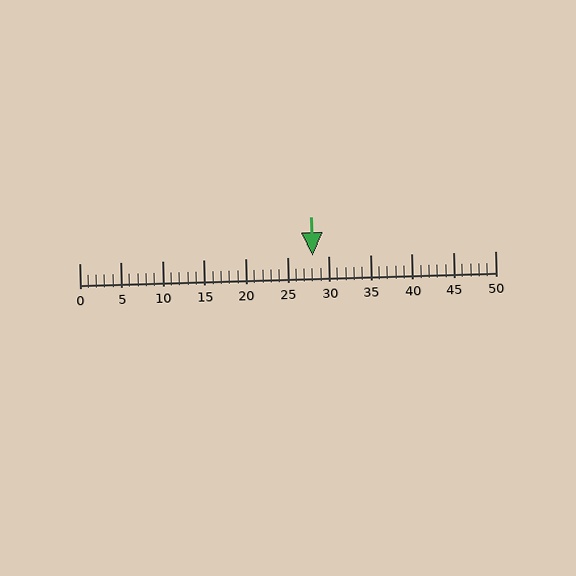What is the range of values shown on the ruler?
The ruler shows values from 0 to 50.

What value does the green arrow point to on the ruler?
The green arrow points to approximately 28.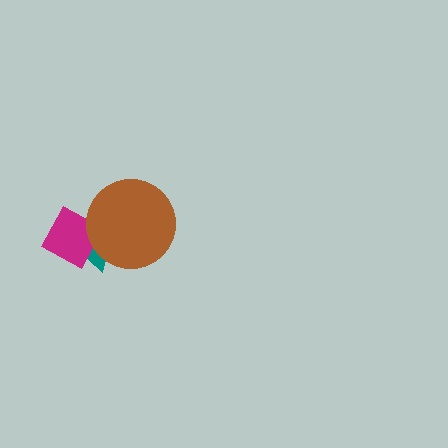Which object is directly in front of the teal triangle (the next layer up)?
The magenta diamond is directly in front of the teal triangle.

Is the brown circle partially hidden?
No, no other shape covers it.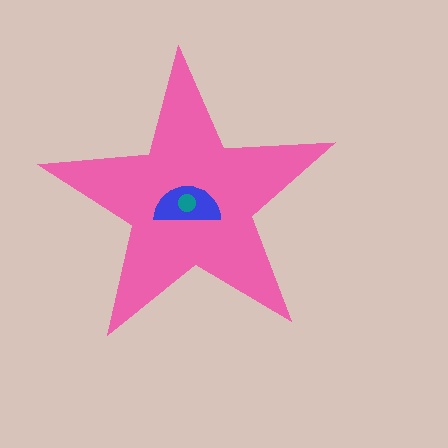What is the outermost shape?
The pink star.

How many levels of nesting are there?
3.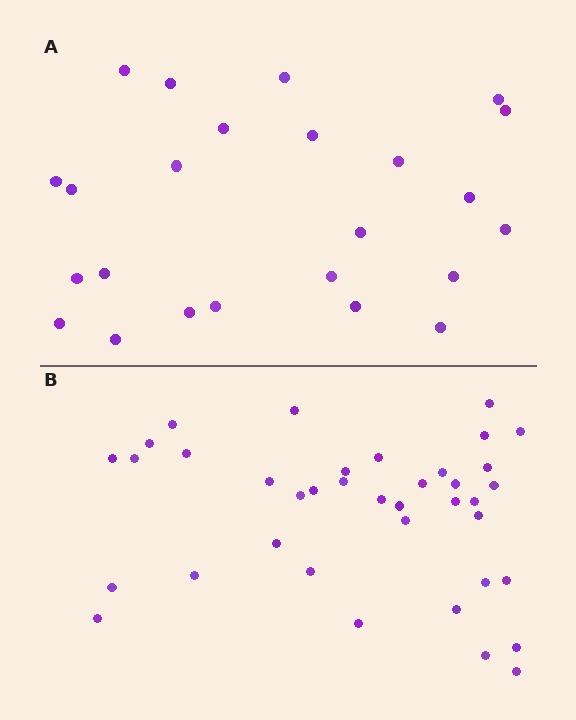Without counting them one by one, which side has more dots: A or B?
Region B (the bottom region) has more dots.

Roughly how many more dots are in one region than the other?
Region B has approximately 15 more dots than region A.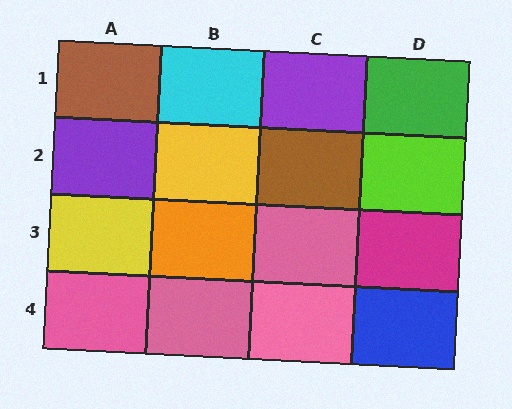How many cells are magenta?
1 cell is magenta.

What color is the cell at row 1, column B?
Cyan.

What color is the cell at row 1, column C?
Purple.